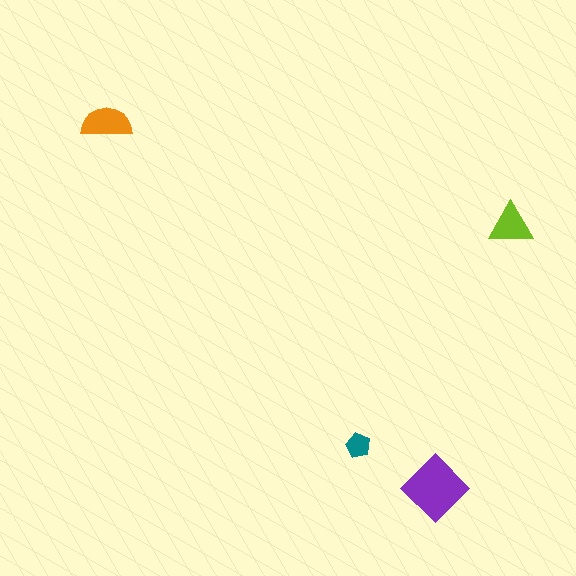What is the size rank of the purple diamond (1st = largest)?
1st.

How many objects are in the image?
There are 4 objects in the image.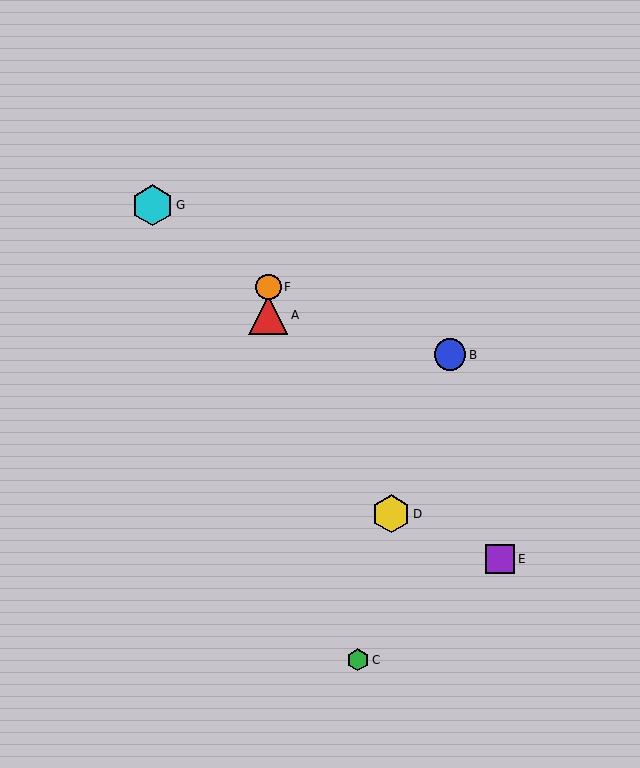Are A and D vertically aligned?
No, A is at x≈268 and D is at x≈391.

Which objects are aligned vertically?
Objects A, F are aligned vertically.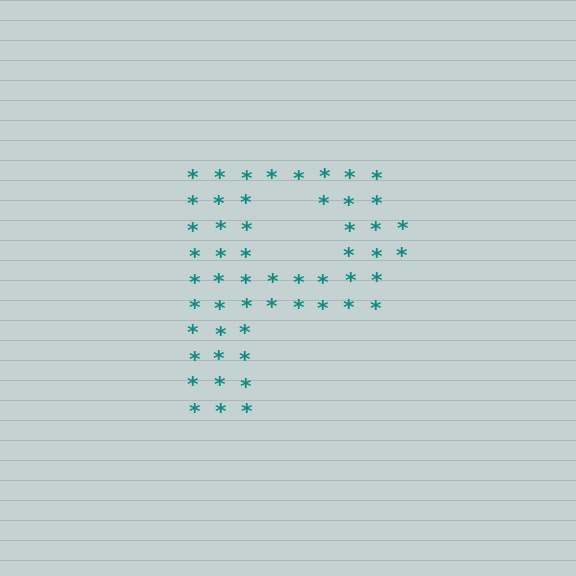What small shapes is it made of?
It is made of small asterisks.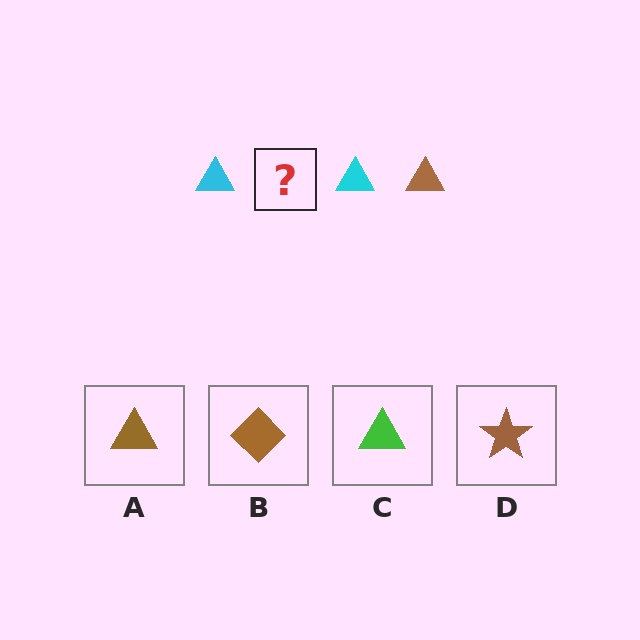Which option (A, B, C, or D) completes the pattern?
A.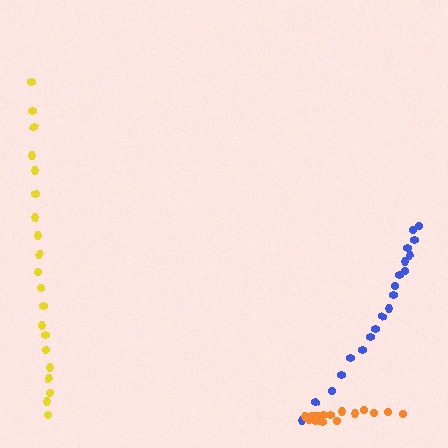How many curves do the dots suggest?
There are 3 distinct paths.